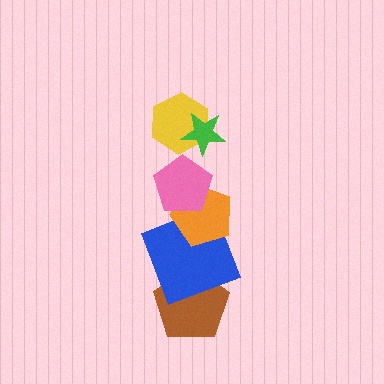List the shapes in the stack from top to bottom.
From top to bottom: the green star, the yellow hexagon, the pink pentagon, the orange pentagon, the blue square, the brown pentagon.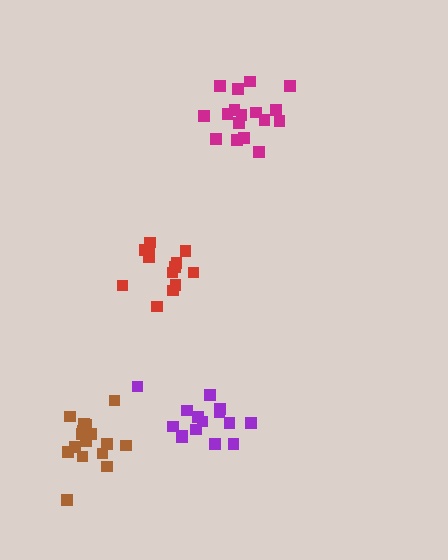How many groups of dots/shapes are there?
There are 4 groups.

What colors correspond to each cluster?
The clusters are colored: magenta, red, purple, brown.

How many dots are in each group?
Group 1: 17 dots, Group 2: 13 dots, Group 3: 15 dots, Group 4: 16 dots (61 total).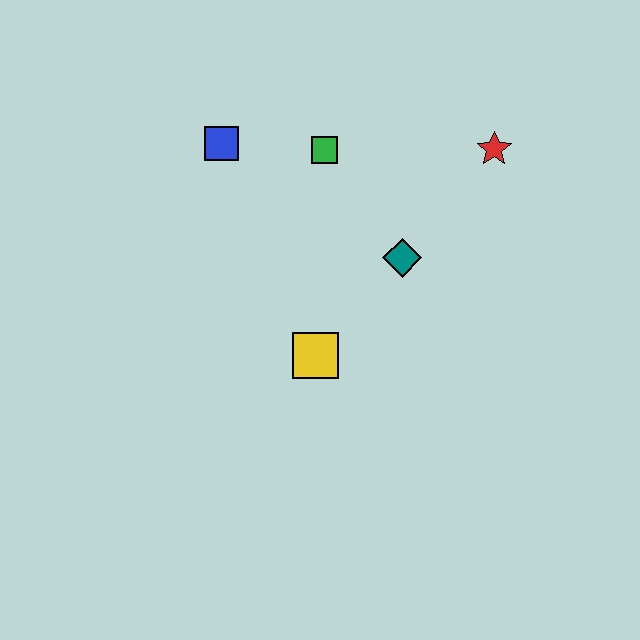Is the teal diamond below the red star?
Yes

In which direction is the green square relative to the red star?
The green square is to the left of the red star.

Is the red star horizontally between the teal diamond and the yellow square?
No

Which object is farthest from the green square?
The yellow square is farthest from the green square.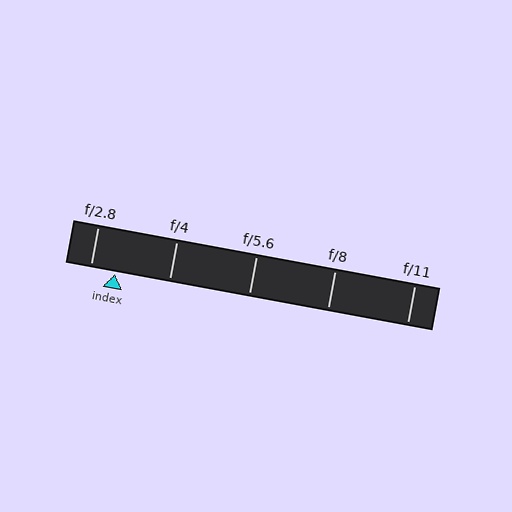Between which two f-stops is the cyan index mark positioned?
The index mark is between f/2.8 and f/4.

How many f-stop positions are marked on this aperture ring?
There are 5 f-stop positions marked.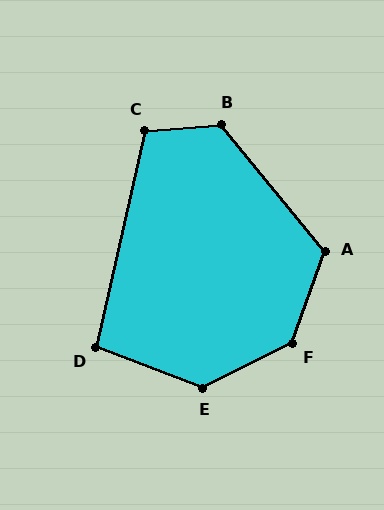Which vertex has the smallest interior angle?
D, at approximately 98 degrees.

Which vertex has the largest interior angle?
F, at approximately 136 degrees.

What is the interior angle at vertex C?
Approximately 107 degrees (obtuse).